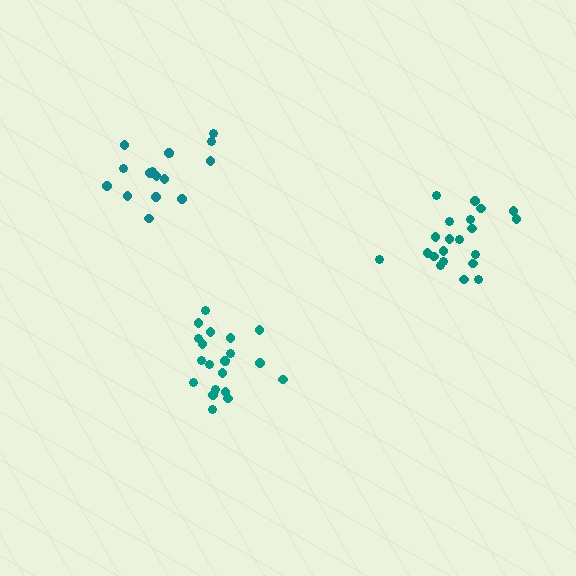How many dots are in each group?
Group 1: 21 dots, Group 2: 16 dots, Group 3: 21 dots (58 total).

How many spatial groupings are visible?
There are 3 spatial groupings.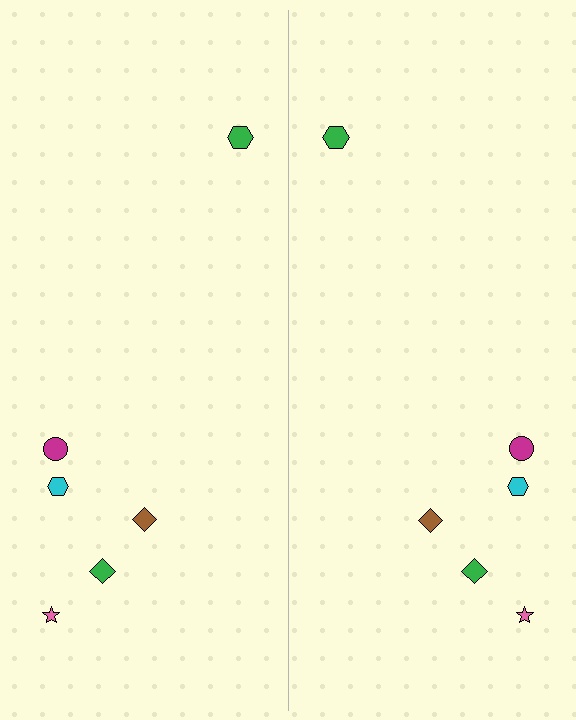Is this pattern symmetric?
Yes, this pattern has bilateral (reflection) symmetry.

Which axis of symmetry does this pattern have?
The pattern has a vertical axis of symmetry running through the center of the image.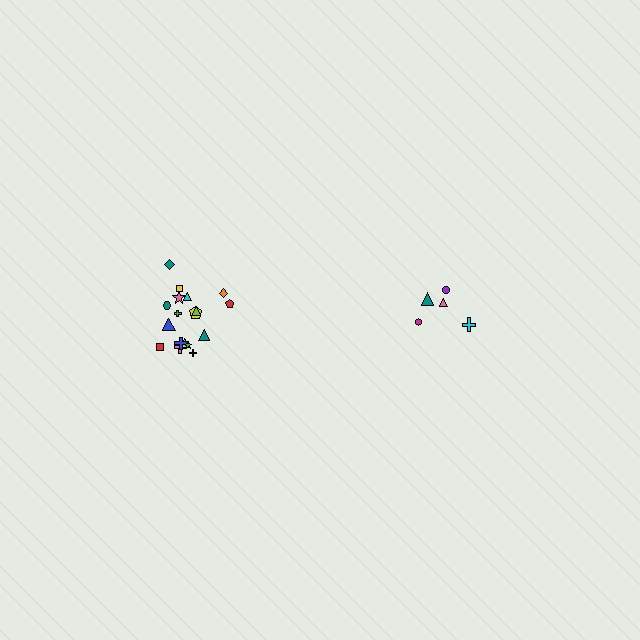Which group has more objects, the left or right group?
The left group.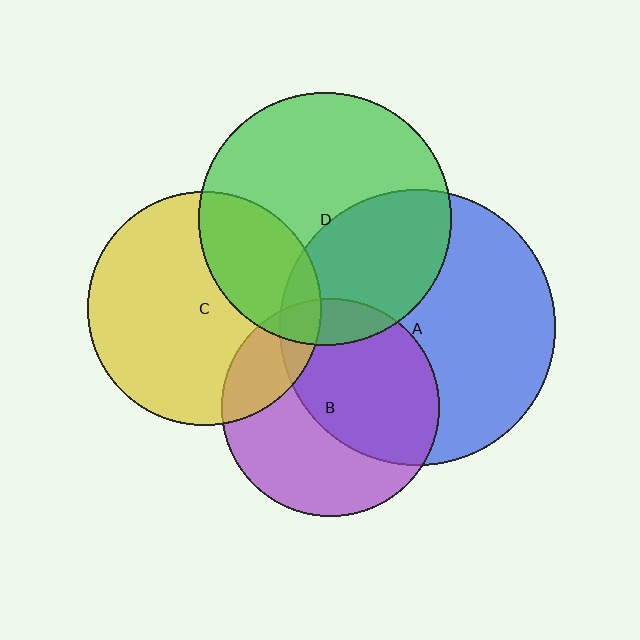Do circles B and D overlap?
Yes.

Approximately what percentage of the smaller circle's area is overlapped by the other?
Approximately 10%.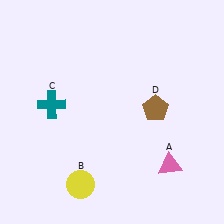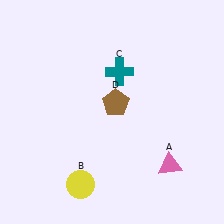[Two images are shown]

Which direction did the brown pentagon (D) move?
The brown pentagon (D) moved left.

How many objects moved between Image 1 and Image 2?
2 objects moved between the two images.